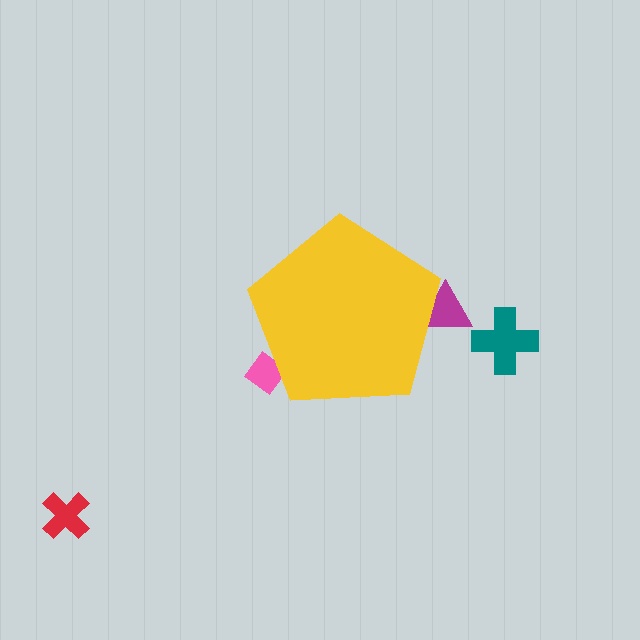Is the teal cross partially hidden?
No, the teal cross is fully visible.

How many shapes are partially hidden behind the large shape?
2 shapes are partially hidden.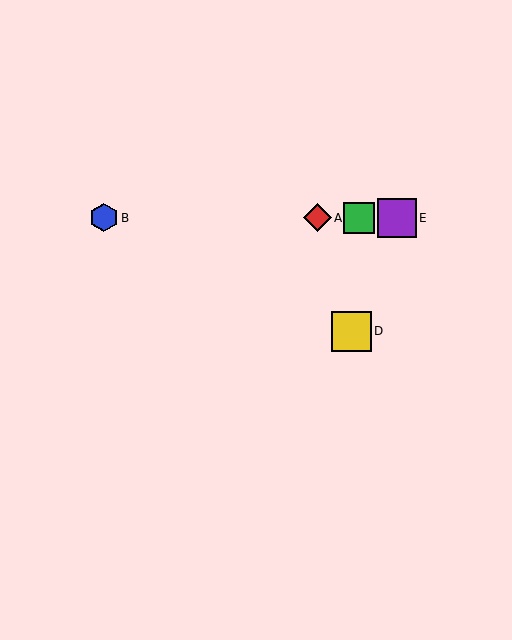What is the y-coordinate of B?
Object B is at y≈218.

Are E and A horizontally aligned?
Yes, both are at y≈218.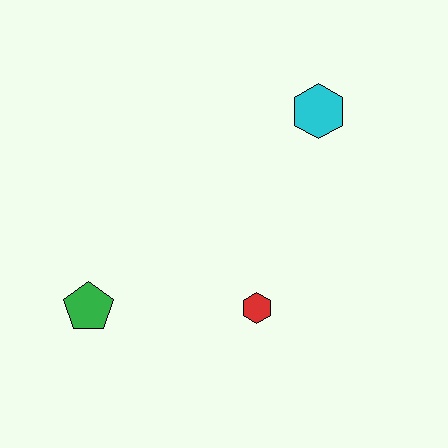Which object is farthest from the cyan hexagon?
The green pentagon is farthest from the cyan hexagon.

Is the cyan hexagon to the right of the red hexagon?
Yes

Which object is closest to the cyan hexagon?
The red hexagon is closest to the cyan hexagon.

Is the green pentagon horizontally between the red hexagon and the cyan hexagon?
No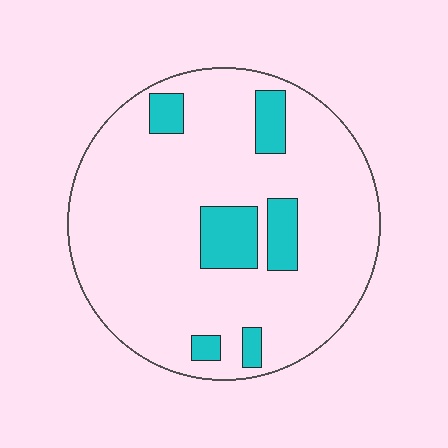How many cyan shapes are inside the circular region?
6.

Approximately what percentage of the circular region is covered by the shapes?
Approximately 15%.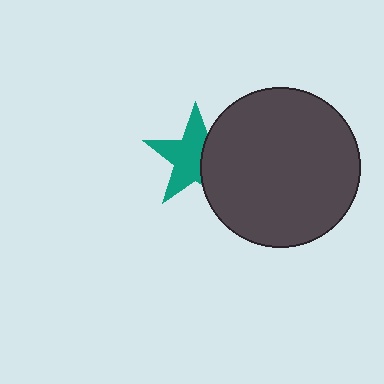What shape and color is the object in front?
The object in front is a dark gray circle.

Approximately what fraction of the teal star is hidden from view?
Roughly 38% of the teal star is hidden behind the dark gray circle.